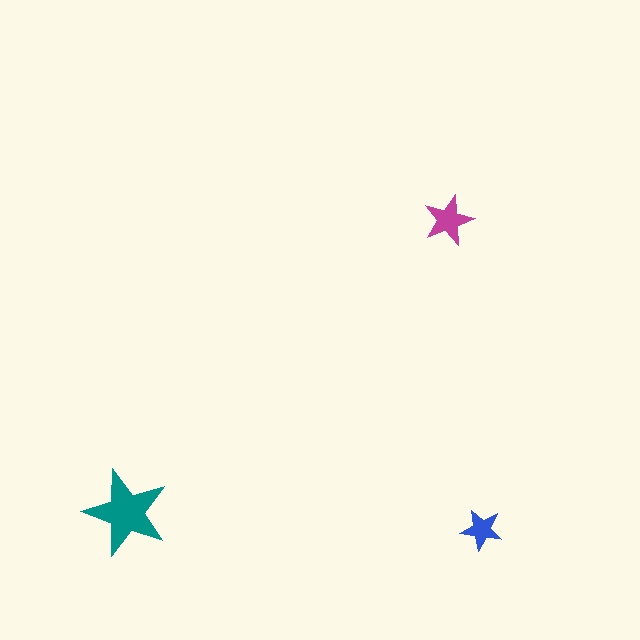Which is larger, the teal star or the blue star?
The teal one.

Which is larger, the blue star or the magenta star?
The magenta one.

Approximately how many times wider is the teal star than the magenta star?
About 1.5 times wider.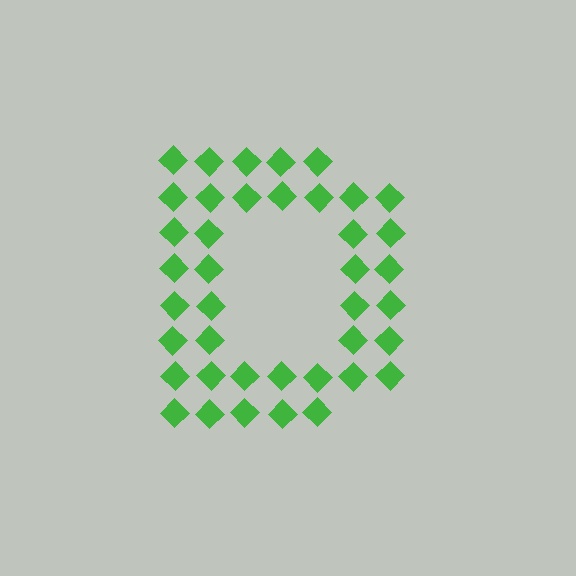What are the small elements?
The small elements are diamonds.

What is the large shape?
The large shape is the letter D.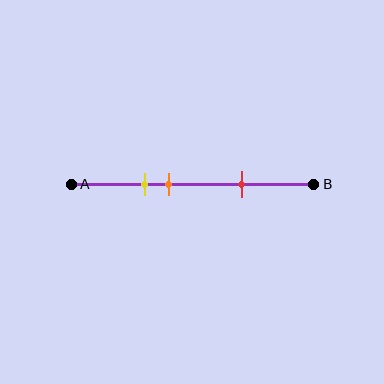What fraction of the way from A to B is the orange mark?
The orange mark is approximately 40% (0.4) of the way from A to B.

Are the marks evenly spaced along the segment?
No, the marks are not evenly spaced.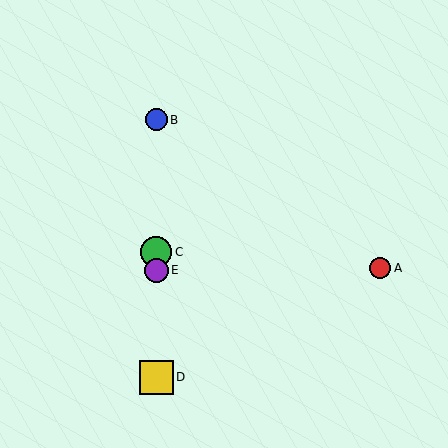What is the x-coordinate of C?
Object C is at x≈156.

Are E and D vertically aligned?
Yes, both are at x≈156.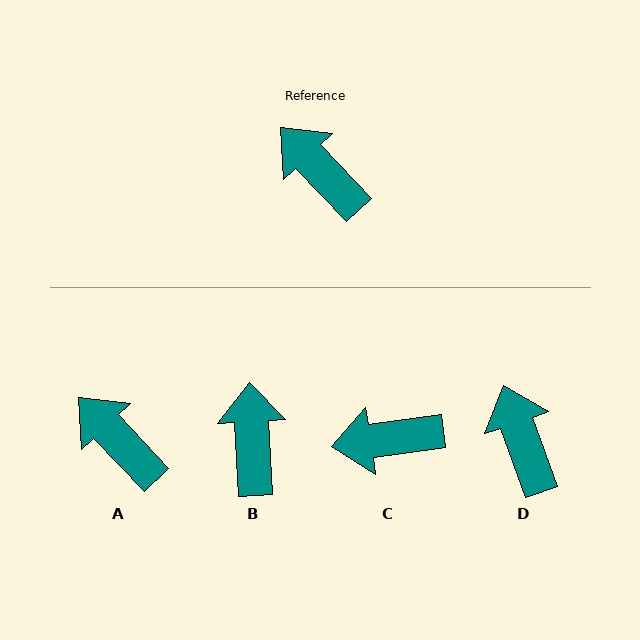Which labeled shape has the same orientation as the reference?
A.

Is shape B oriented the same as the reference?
No, it is off by about 40 degrees.